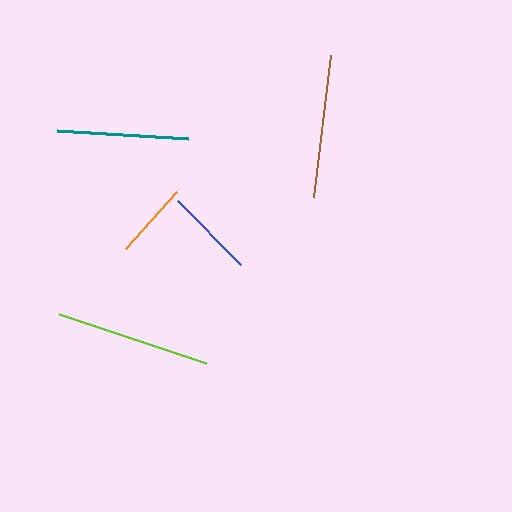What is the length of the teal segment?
The teal segment is approximately 131 pixels long.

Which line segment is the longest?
The lime line is the longest at approximately 155 pixels.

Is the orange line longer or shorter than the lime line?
The lime line is longer than the orange line.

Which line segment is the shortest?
The orange line is the shortest at approximately 77 pixels.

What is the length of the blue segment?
The blue segment is approximately 90 pixels long.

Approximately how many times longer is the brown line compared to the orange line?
The brown line is approximately 1.9 times the length of the orange line.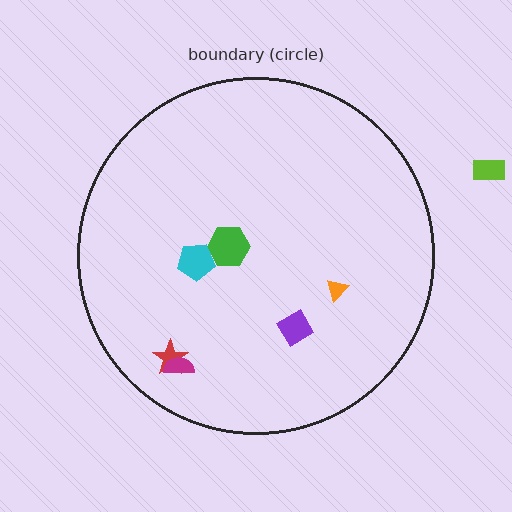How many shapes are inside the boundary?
6 inside, 1 outside.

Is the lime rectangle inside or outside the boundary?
Outside.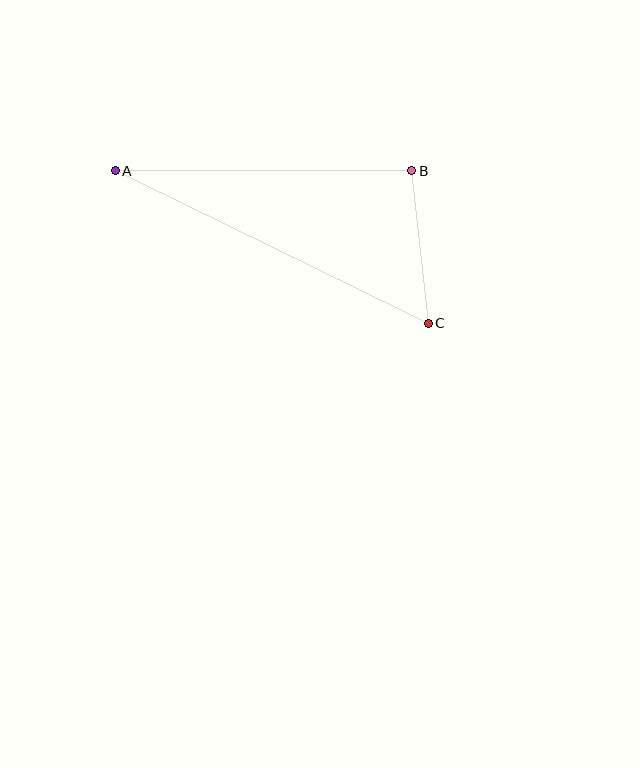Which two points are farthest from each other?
Points A and C are farthest from each other.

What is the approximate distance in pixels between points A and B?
The distance between A and B is approximately 297 pixels.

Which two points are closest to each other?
Points B and C are closest to each other.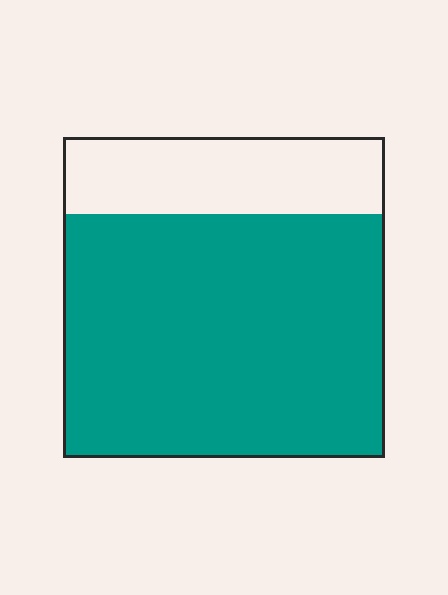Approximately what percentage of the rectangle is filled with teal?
Approximately 75%.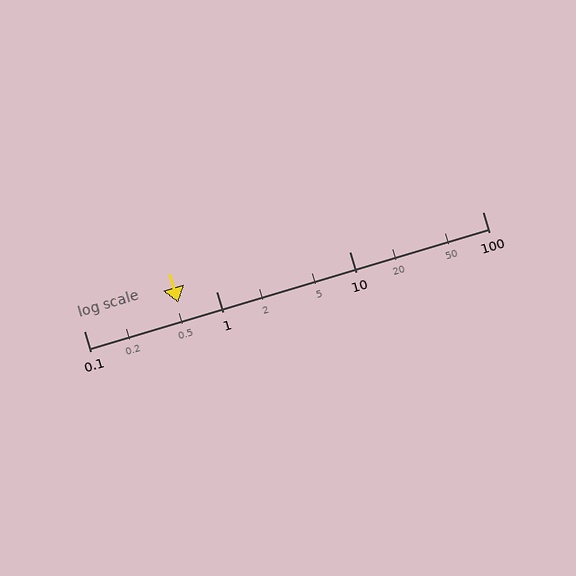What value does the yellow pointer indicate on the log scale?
The pointer indicates approximately 0.51.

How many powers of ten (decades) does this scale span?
The scale spans 3 decades, from 0.1 to 100.